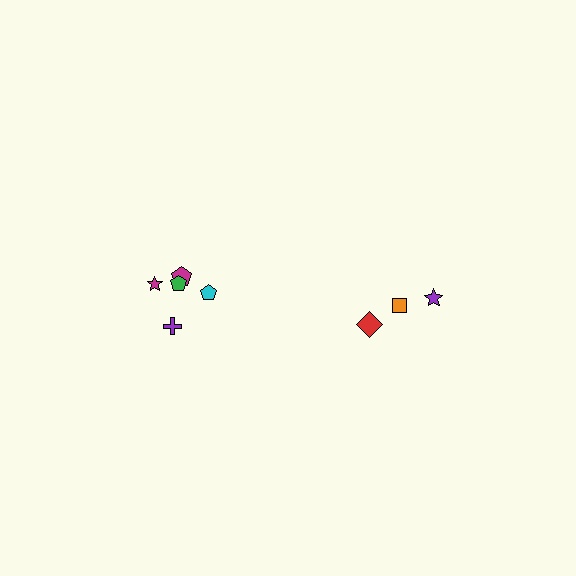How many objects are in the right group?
There are 3 objects.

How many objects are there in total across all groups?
There are 8 objects.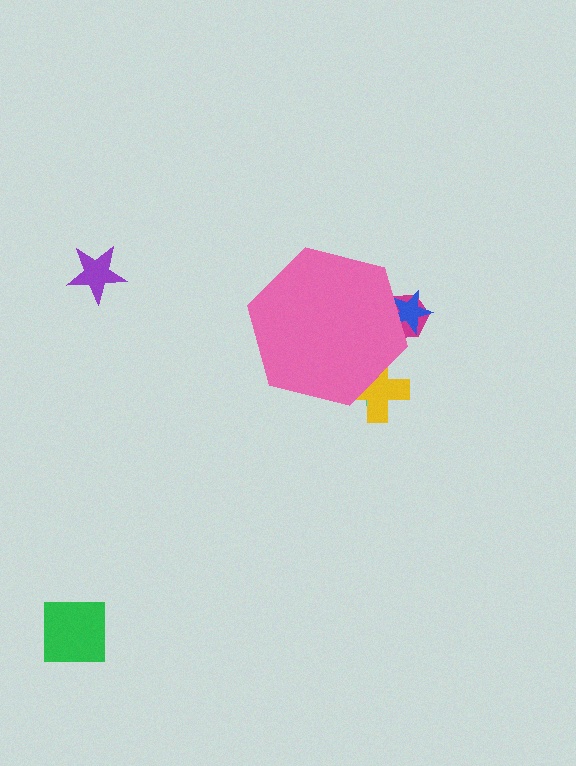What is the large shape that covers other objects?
A pink hexagon.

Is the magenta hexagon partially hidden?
Yes, the magenta hexagon is partially hidden behind the pink hexagon.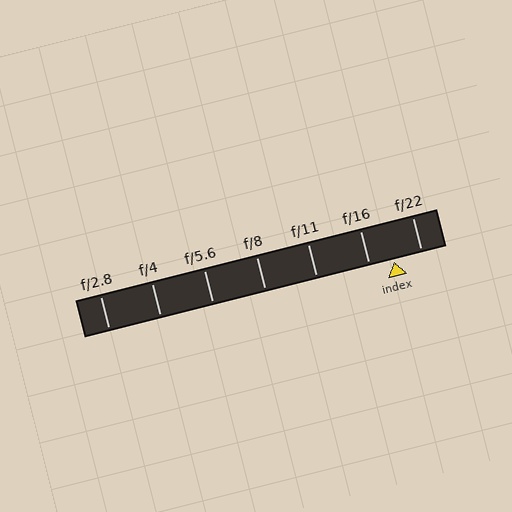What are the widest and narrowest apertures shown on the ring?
The widest aperture shown is f/2.8 and the narrowest is f/22.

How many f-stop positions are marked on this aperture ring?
There are 7 f-stop positions marked.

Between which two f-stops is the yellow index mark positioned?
The index mark is between f/16 and f/22.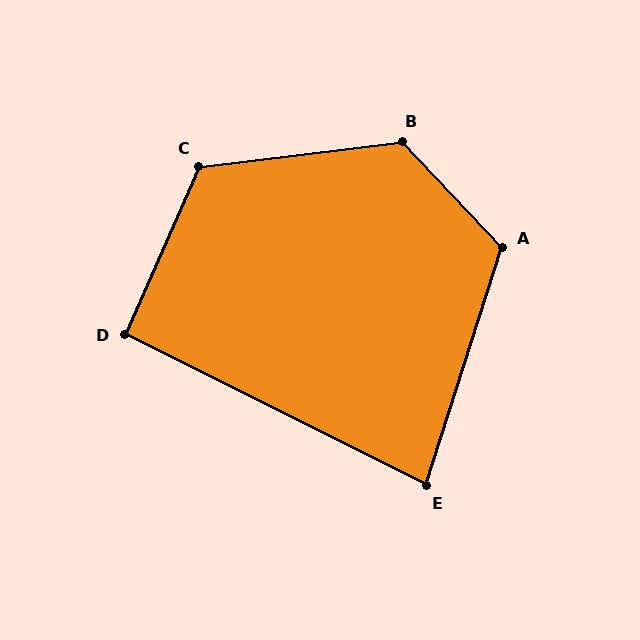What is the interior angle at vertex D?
Approximately 93 degrees (approximately right).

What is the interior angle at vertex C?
Approximately 120 degrees (obtuse).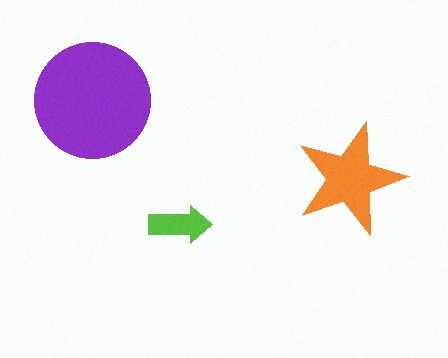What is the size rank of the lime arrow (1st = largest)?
3rd.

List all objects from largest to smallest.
The purple circle, the orange star, the lime arrow.